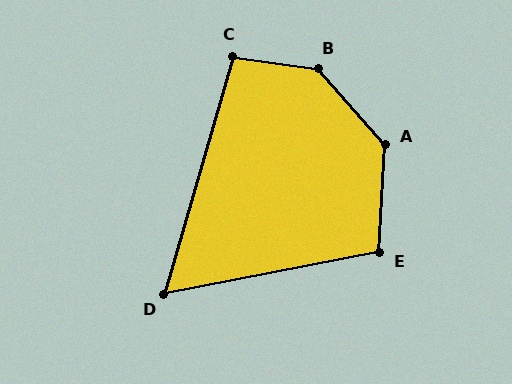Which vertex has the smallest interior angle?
D, at approximately 63 degrees.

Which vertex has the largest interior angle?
B, at approximately 140 degrees.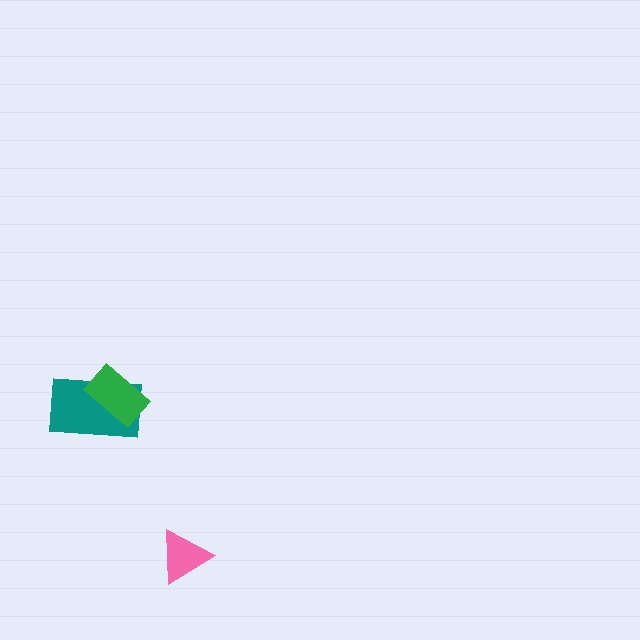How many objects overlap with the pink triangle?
0 objects overlap with the pink triangle.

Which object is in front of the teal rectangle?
The green rectangle is in front of the teal rectangle.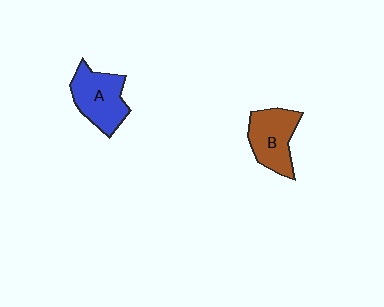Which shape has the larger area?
Shape A (blue).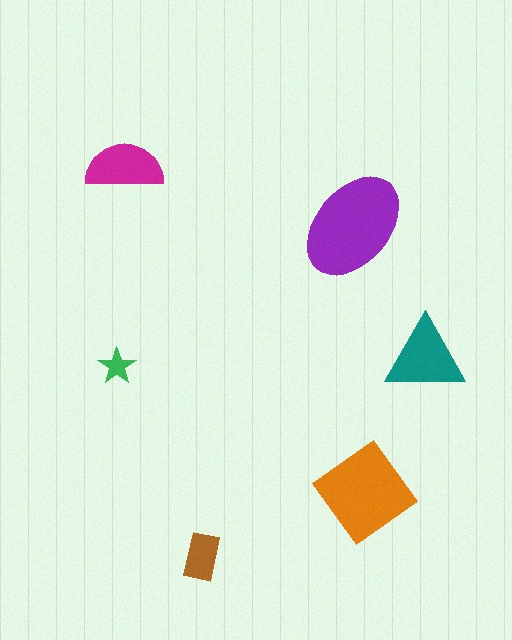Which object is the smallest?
The green star.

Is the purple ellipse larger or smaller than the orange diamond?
Larger.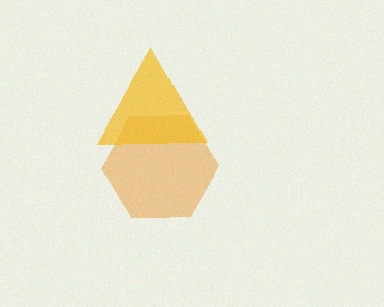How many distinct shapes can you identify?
There are 2 distinct shapes: an orange hexagon, a yellow triangle.